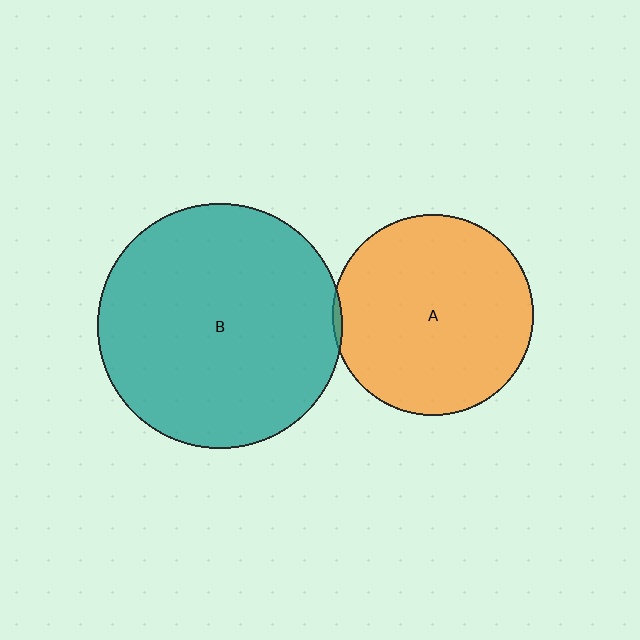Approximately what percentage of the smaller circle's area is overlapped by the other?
Approximately 5%.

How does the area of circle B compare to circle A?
Approximately 1.5 times.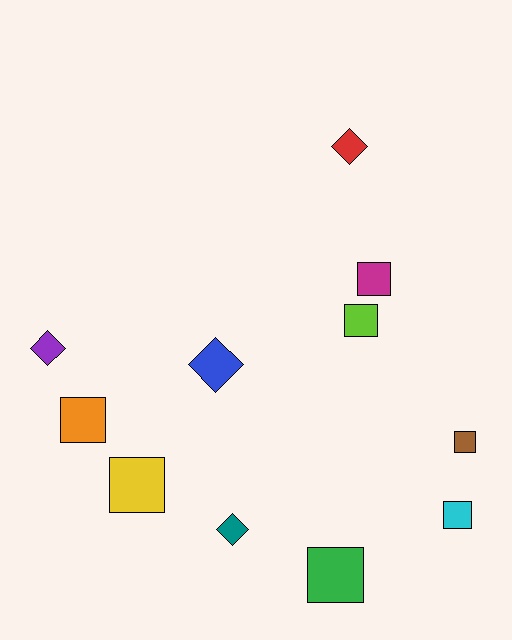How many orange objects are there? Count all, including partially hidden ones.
There is 1 orange object.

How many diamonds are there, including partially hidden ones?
There are 4 diamonds.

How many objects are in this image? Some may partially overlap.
There are 11 objects.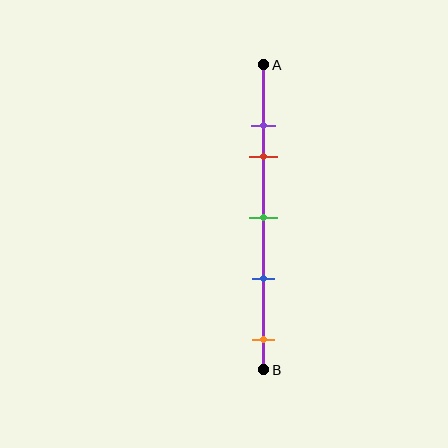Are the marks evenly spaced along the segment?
No, the marks are not evenly spaced.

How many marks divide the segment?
There are 5 marks dividing the segment.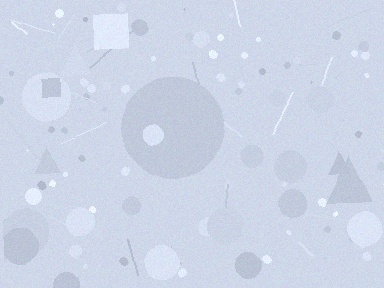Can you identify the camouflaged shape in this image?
The camouflaged shape is a circle.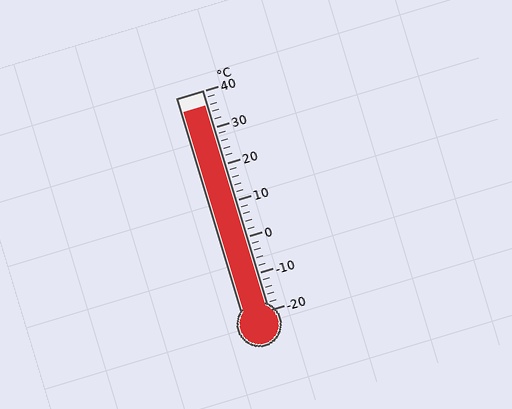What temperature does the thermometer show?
The thermometer shows approximately 36°C.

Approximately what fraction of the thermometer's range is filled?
The thermometer is filled to approximately 95% of its range.